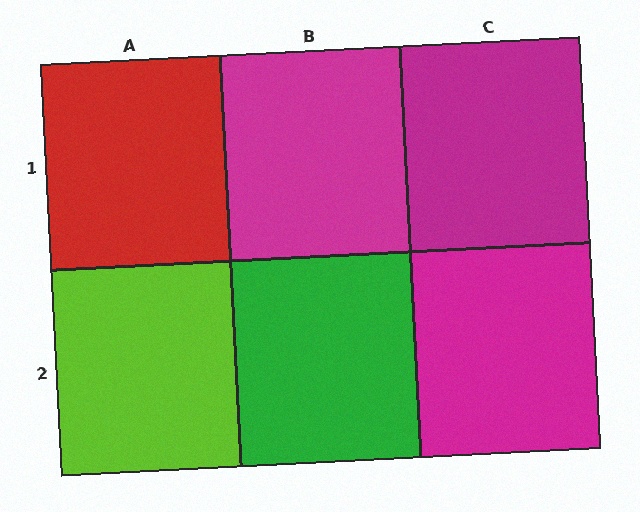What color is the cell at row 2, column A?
Lime.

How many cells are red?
1 cell is red.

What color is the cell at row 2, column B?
Green.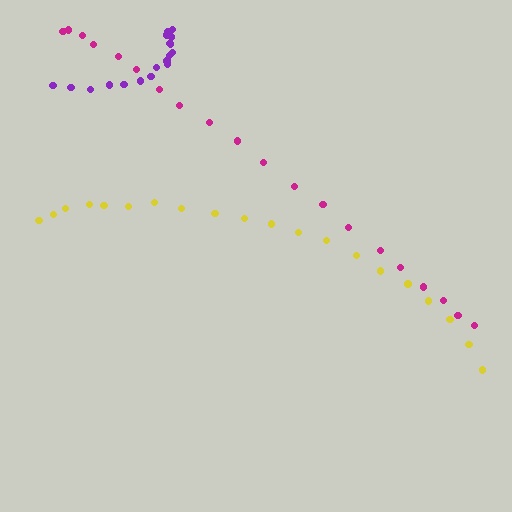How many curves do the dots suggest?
There are 3 distinct paths.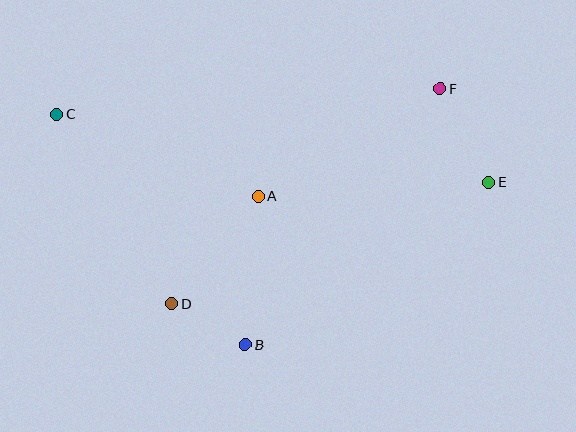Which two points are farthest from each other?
Points C and E are farthest from each other.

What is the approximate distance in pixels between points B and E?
The distance between B and E is approximately 293 pixels.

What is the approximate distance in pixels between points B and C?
The distance between B and C is approximately 297 pixels.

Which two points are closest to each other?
Points B and D are closest to each other.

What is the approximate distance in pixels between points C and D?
The distance between C and D is approximately 221 pixels.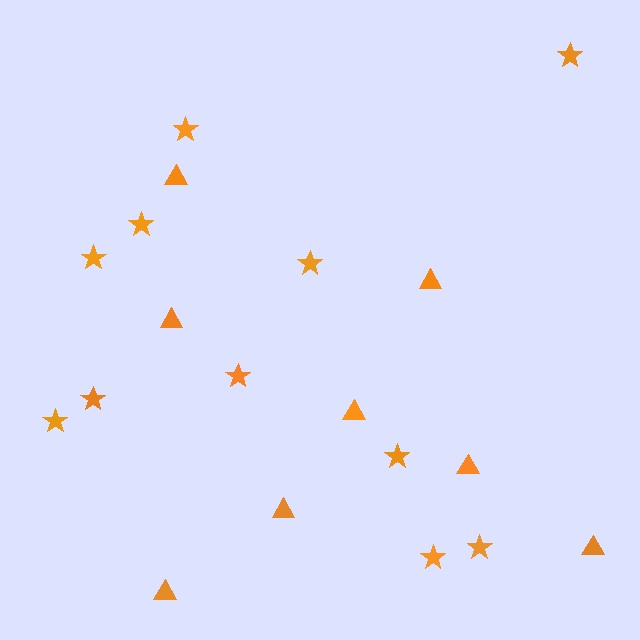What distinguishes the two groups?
There are 2 groups: one group of stars (11) and one group of triangles (8).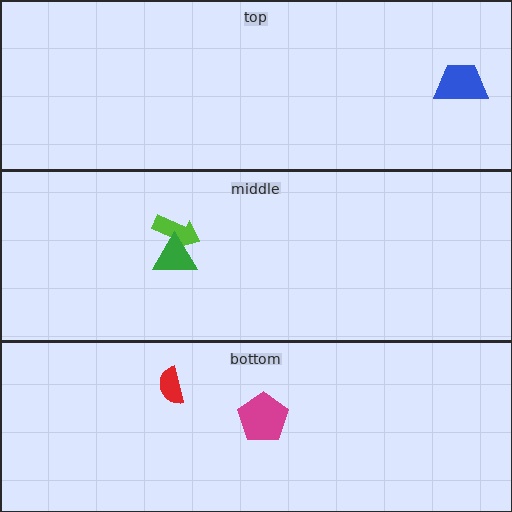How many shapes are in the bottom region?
2.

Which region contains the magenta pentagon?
The bottom region.